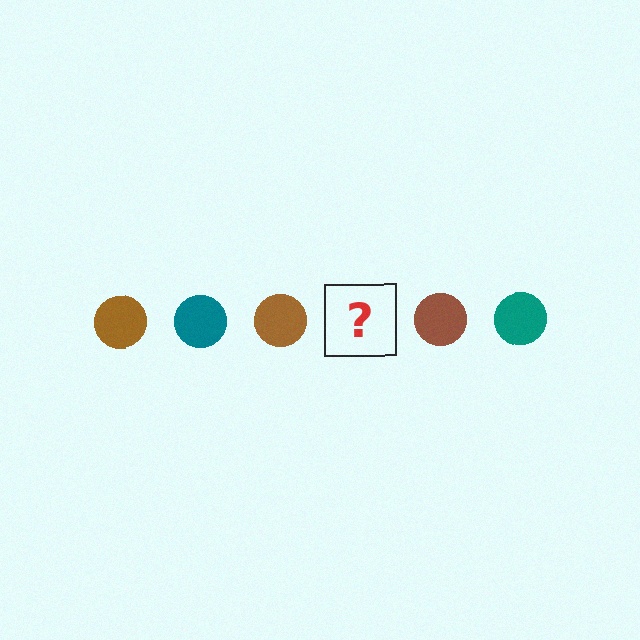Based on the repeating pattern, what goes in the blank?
The blank should be a teal circle.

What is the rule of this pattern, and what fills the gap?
The rule is that the pattern cycles through brown, teal circles. The gap should be filled with a teal circle.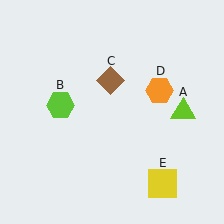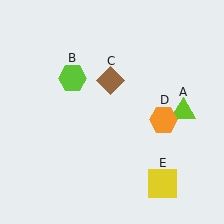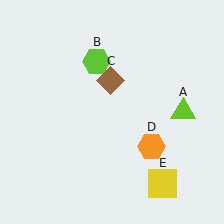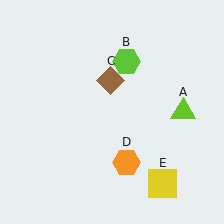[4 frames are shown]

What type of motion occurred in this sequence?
The lime hexagon (object B), orange hexagon (object D) rotated clockwise around the center of the scene.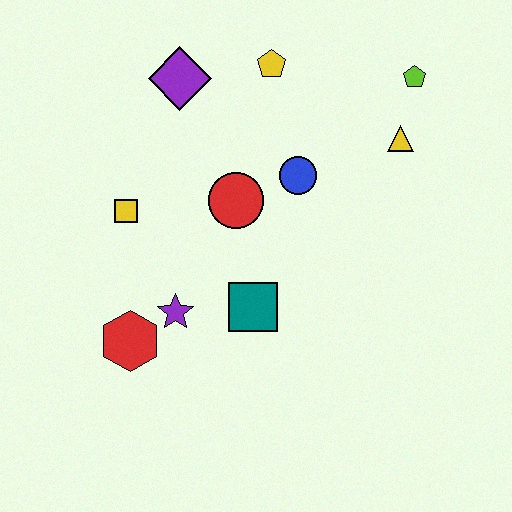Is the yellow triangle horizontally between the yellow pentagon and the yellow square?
No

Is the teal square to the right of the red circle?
Yes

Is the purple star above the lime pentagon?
No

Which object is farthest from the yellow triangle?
The red hexagon is farthest from the yellow triangle.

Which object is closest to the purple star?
The red hexagon is closest to the purple star.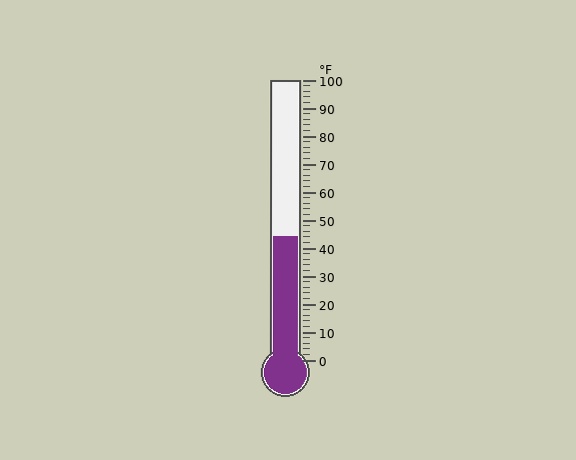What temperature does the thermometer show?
The thermometer shows approximately 44°F.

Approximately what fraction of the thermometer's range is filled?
The thermometer is filled to approximately 45% of its range.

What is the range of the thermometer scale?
The thermometer scale ranges from 0°F to 100°F.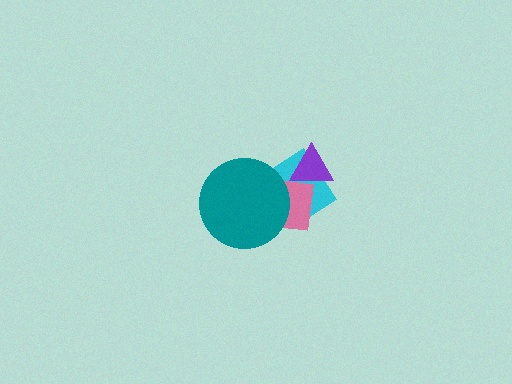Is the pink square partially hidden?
Yes, it is partially covered by another shape.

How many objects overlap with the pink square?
3 objects overlap with the pink square.